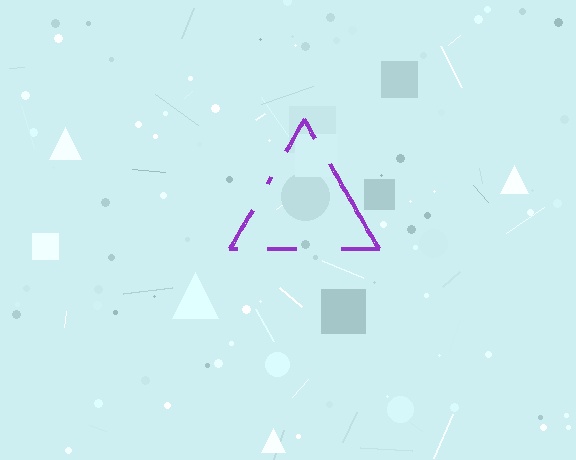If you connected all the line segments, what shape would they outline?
They would outline a triangle.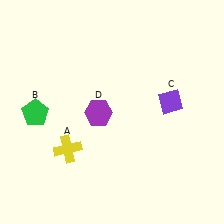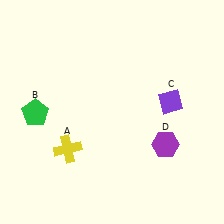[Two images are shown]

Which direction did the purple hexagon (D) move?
The purple hexagon (D) moved right.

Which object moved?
The purple hexagon (D) moved right.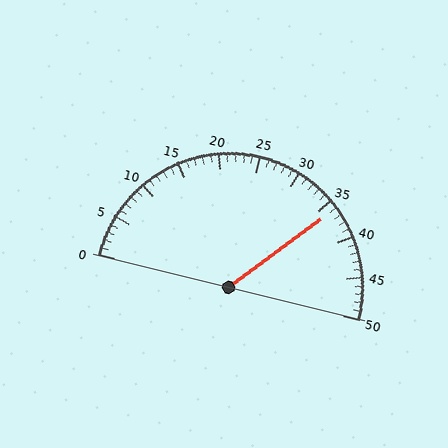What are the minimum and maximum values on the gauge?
The gauge ranges from 0 to 50.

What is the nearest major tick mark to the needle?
The nearest major tick mark is 35.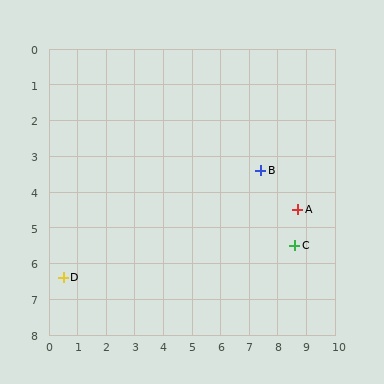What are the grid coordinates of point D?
Point D is at approximately (0.5, 6.4).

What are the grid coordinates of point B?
Point B is at approximately (7.4, 3.4).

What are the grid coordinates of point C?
Point C is at approximately (8.6, 5.5).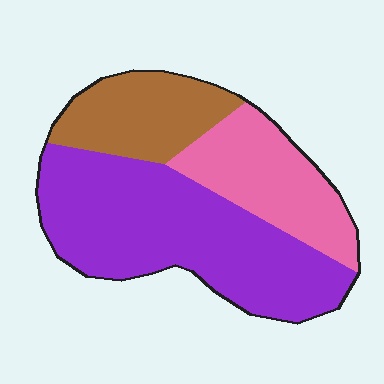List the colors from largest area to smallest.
From largest to smallest: purple, pink, brown.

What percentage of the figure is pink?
Pink takes up between a quarter and a half of the figure.